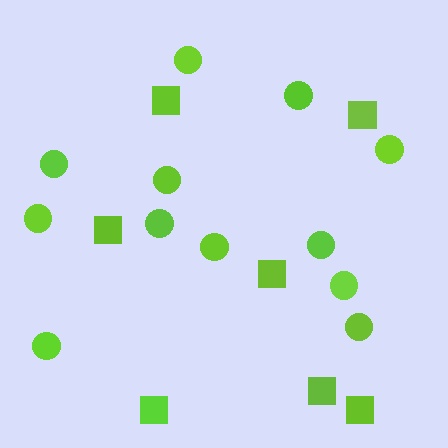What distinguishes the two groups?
There are 2 groups: one group of circles (12) and one group of squares (7).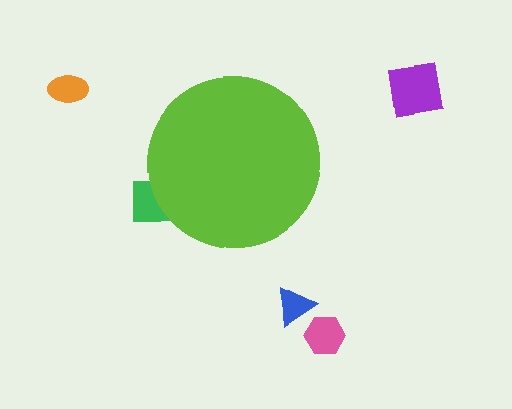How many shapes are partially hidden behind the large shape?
1 shape is partially hidden.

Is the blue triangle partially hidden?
No, the blue triangle is fully visible.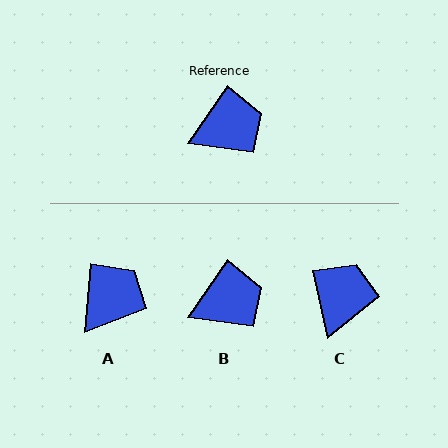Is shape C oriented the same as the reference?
No, it is off by about 47 degrees.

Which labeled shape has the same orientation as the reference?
B.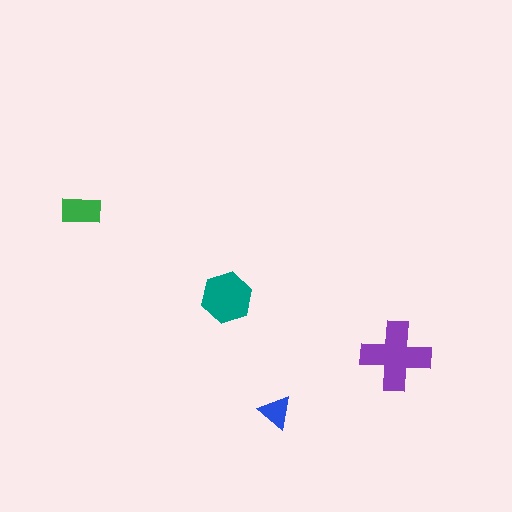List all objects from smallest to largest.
The blue triangle, the green rectangle, the teal hexagon, the purple cross.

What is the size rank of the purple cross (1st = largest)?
1st.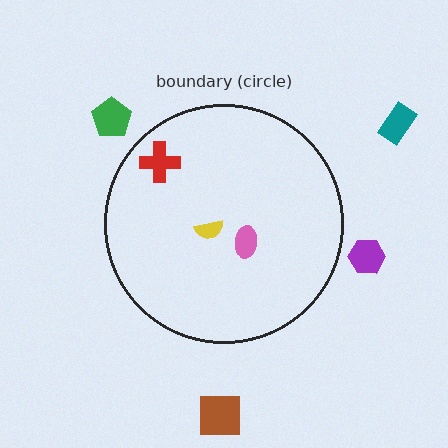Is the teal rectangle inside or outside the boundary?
Outside.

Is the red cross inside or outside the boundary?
Inside.